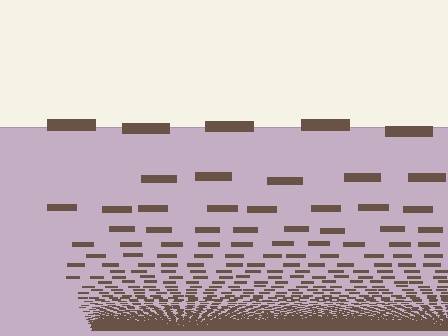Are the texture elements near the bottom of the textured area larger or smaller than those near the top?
Smaller. The gradient is inverted — elements near the bottom are smaller and denser.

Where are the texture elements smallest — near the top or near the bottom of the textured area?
Near the bottom.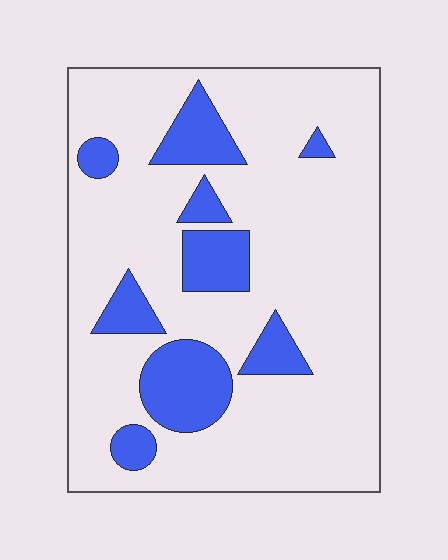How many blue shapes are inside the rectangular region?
9.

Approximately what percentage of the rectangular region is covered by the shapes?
Approximately 20%.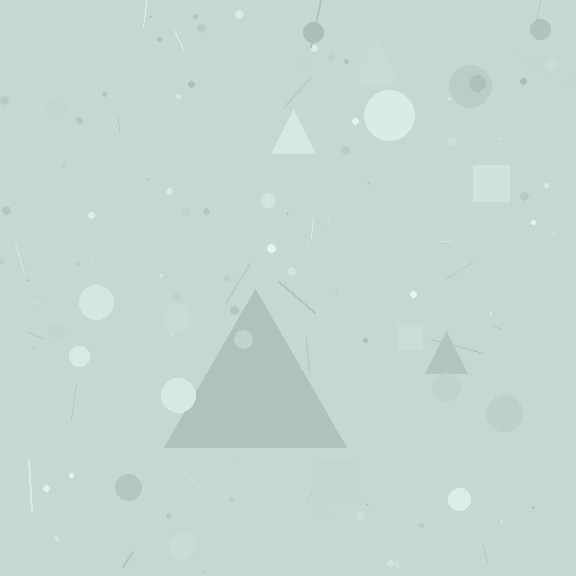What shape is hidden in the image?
A triangle is hidden in the image.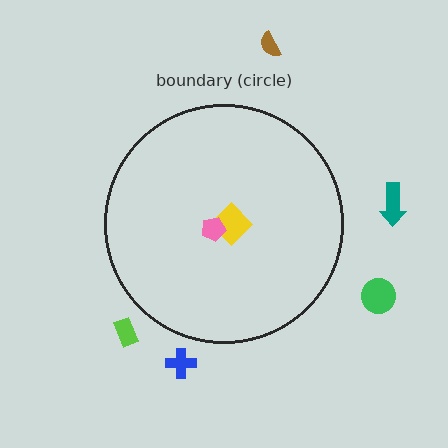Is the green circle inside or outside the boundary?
Outside.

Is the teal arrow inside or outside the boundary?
Outside.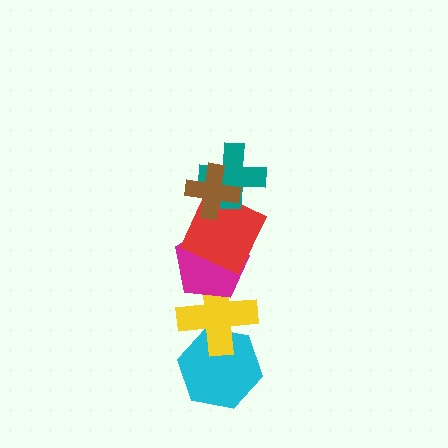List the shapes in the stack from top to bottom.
From top to bottom: the brown cross, the teal cross, the red square, the magenta pentagon, the yellow cross, the cyan hexagon.